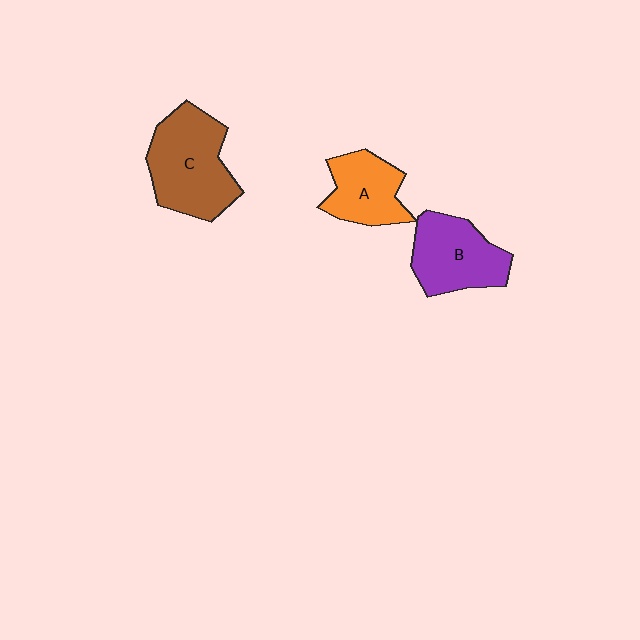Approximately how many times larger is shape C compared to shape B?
Approximately 1.2 times.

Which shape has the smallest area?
Shape A (orange).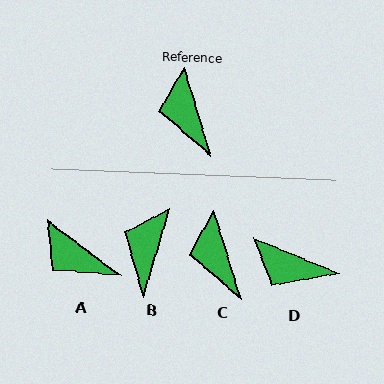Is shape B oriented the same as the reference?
No, it is off by about 33 degrees.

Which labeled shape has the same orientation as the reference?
C.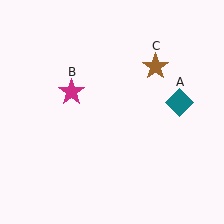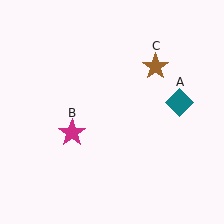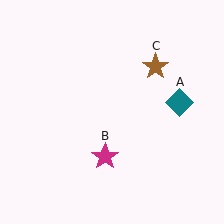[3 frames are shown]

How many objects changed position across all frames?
1 object changed position: magenta star (object B).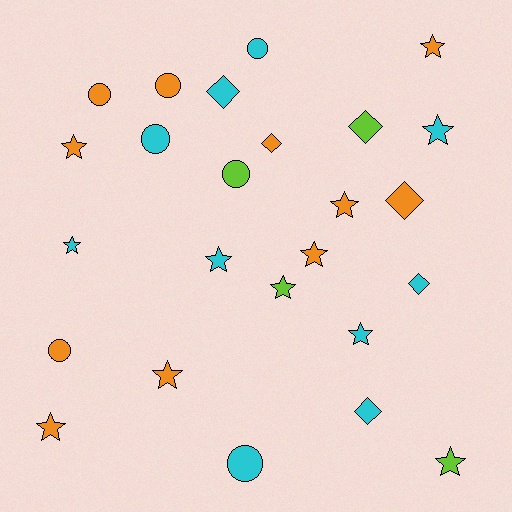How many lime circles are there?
There is 1 lime circle.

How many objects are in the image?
There are 25 objects.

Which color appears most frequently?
Orange, with 11 objects.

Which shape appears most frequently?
Star, with 12 objects.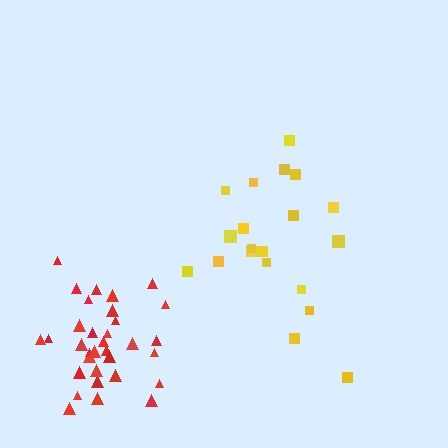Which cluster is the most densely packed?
Red.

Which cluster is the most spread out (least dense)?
Yellow.